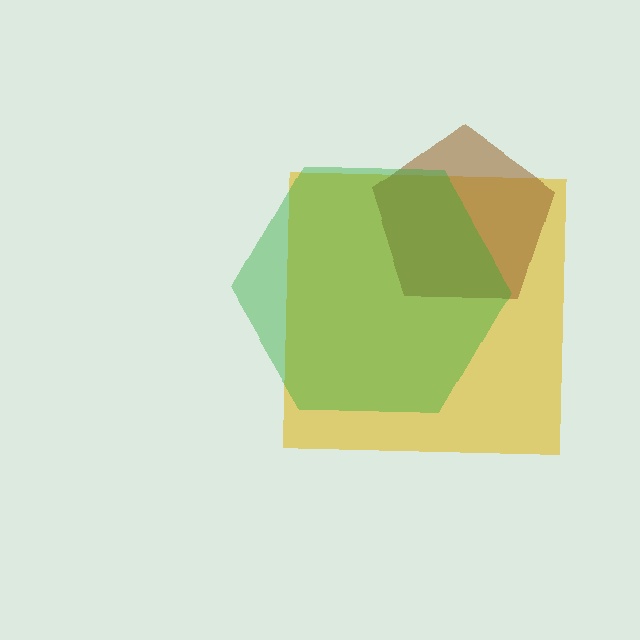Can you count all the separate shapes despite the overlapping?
Yes, there are 3 separate shapes.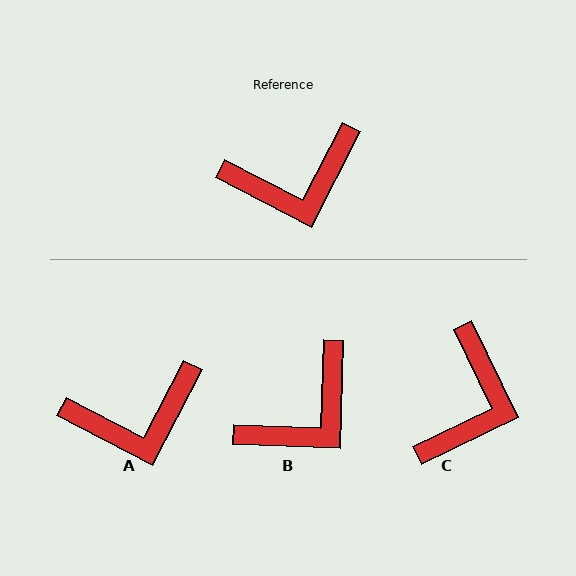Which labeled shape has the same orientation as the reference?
A.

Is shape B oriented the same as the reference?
No, it is off by about 26 degrees.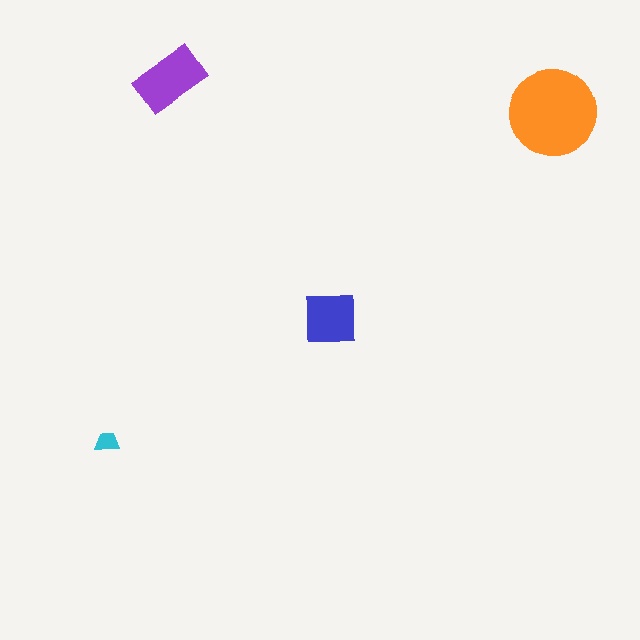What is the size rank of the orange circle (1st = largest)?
1st.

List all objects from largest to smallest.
The orange circle, the purple rectangle, the blue square, the cyan trapezoid.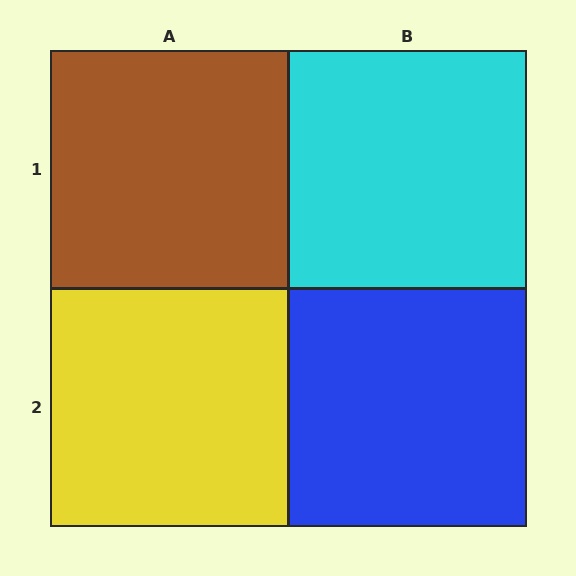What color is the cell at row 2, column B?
Blue.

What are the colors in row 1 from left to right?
Brown, cyan.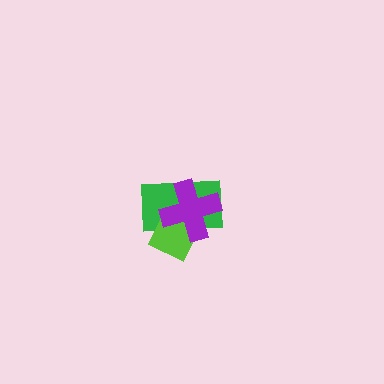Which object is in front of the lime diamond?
The purple cross is in front of the lime diamond.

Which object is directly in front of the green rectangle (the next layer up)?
The lime diamond is directly in front of the green rectangle.